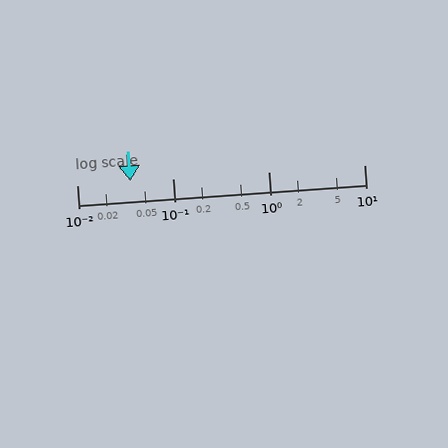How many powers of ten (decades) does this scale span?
The scale spans 3 decades, from 0.01 to 10.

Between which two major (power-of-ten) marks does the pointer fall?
The pointer is between 0.01 and 0.1.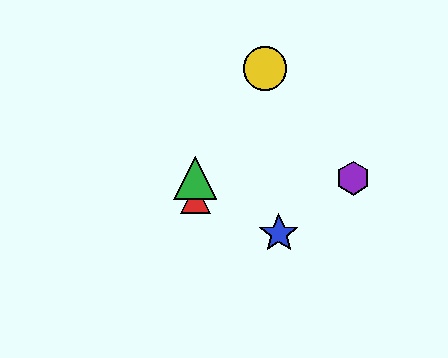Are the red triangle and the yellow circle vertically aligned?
No, the red triangle is at x≈195 and the yellow circle is at x≈265.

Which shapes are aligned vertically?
The red triangle, the green triangle are aligned vertically.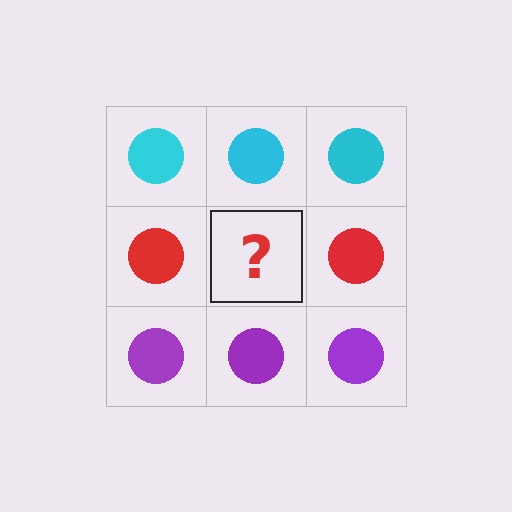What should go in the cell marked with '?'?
The missing cell should contain a red circle.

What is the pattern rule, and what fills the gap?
The rule is that each row has a consistent color. The gap should be filled with a red circle.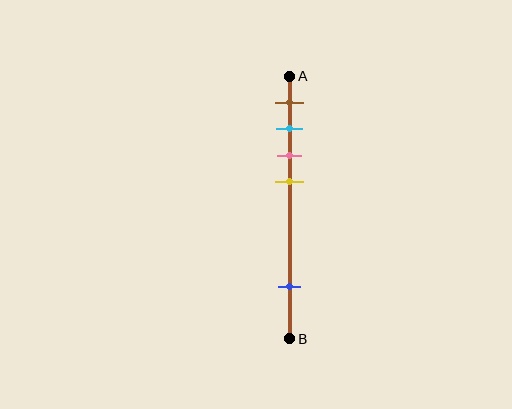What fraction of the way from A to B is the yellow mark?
The yellow mark is approximately 40% (0.4) of the way from A to B.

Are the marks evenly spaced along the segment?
No, the marks are not evenly spaced.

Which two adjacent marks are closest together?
The cyan and pink marks are the closest adjacent pair.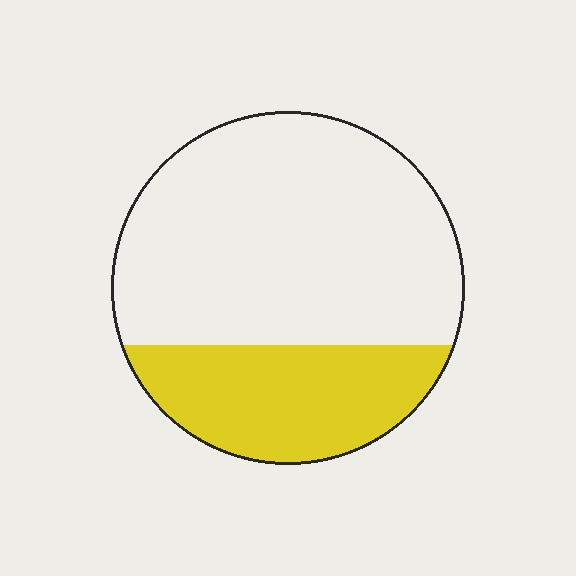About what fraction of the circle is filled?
About one third (1/3).